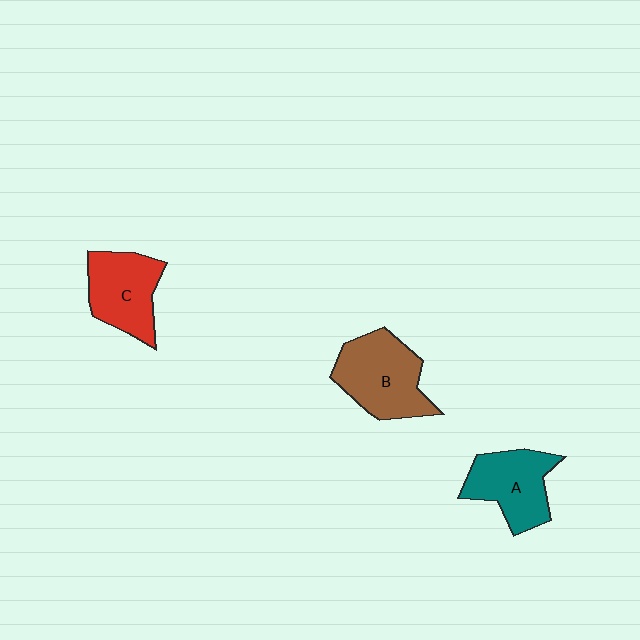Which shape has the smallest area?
Shape A (teal).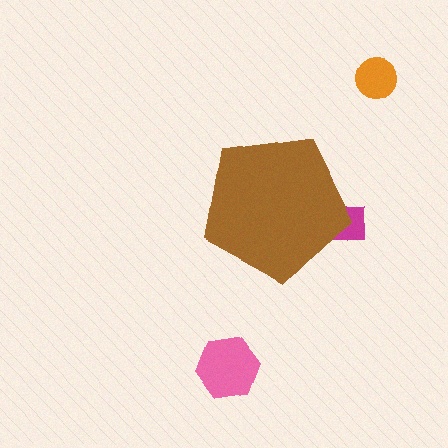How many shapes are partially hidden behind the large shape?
1 shape is partially hidden.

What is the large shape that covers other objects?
A brown pentagon.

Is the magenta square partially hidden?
Yes, the magenta square is partially hidden behind the brown pentagon.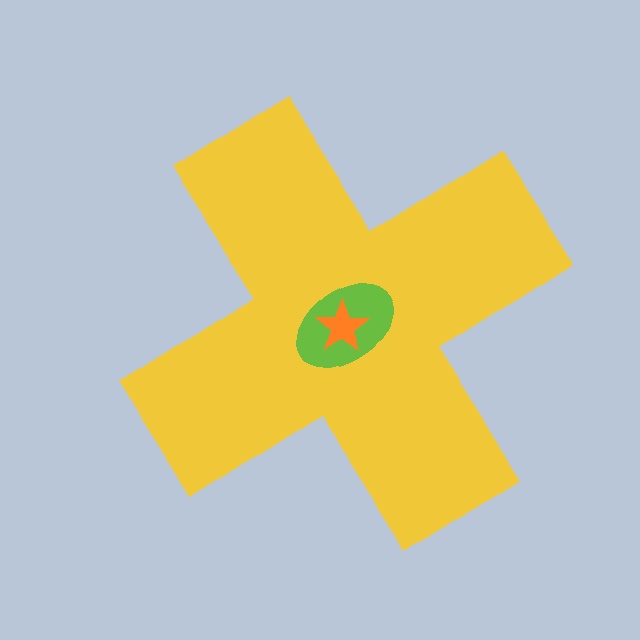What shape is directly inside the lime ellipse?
The orange star.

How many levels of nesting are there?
3.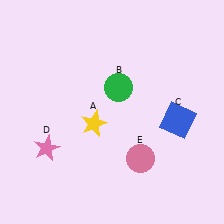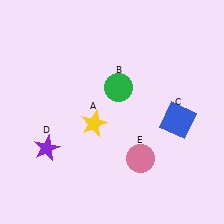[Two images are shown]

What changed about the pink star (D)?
In Image 1, D is pink. In Image 2, it changed to purple.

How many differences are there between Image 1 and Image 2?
There is 1 difference between the two images.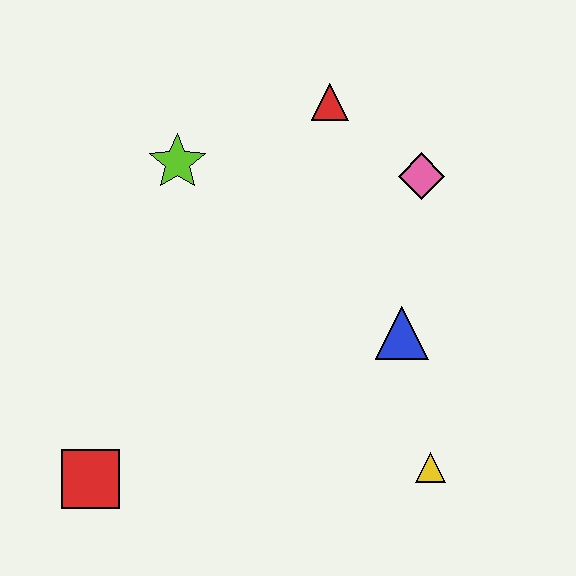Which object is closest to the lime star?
The red triangle is closest to the lime star.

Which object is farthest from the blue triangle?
The red square is farthest from the blue triangle.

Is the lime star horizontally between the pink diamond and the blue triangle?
No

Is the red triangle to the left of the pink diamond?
Yes